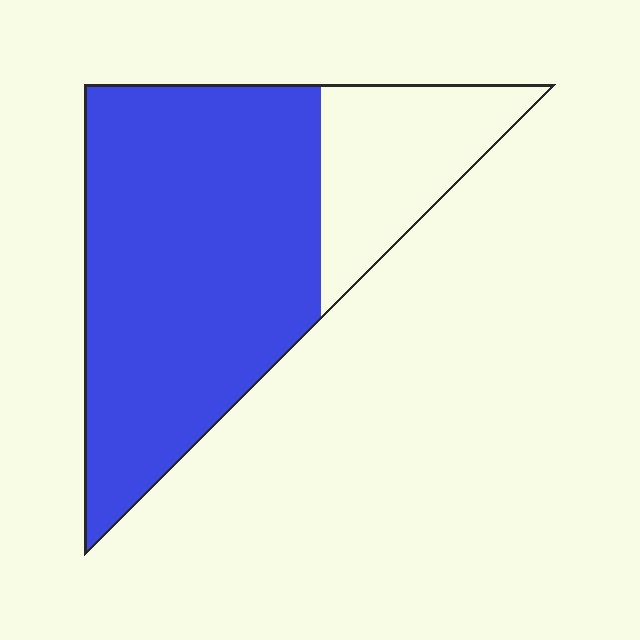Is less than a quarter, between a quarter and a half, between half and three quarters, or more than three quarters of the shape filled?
More than three quarters.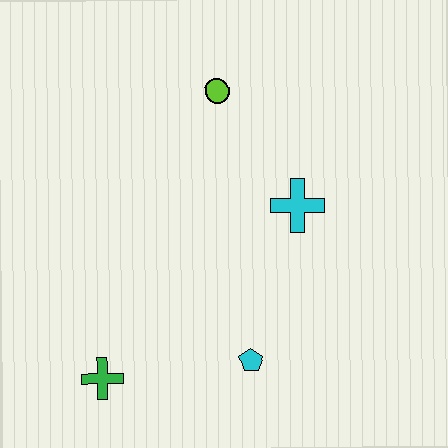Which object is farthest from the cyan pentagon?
The lime circle is farthest from the cyan pentagon.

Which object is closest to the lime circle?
The cyan cross is closest to the lime circle.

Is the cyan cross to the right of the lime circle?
Yes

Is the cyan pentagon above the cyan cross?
No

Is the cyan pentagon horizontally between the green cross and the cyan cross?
Yes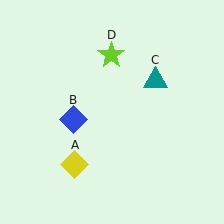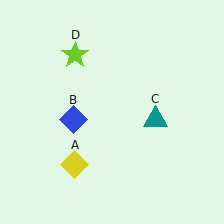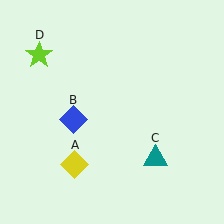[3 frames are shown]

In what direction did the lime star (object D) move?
The lime star (object D) moved left.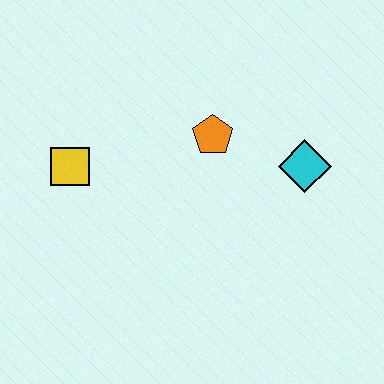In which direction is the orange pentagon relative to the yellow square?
The orange pentagon is to the right of the yellow square.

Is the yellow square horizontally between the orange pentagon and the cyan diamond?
No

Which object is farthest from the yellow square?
The cyan diamond is farthest from the yellow square.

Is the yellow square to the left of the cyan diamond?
Yes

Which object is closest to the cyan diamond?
The orange pentagon is closest to the cyan diamond.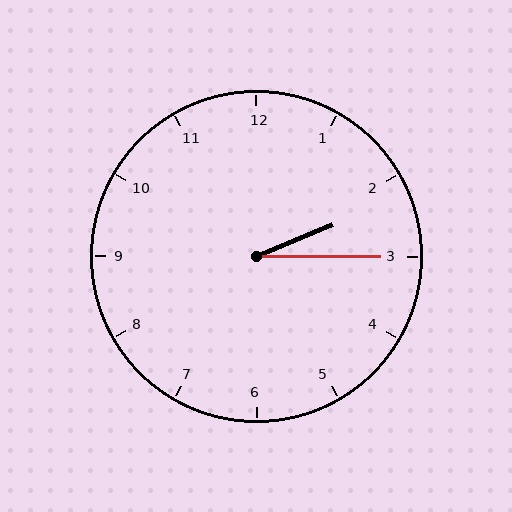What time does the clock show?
2:15.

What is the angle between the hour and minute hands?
Approximately 22 degrees.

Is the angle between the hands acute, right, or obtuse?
It is acute.